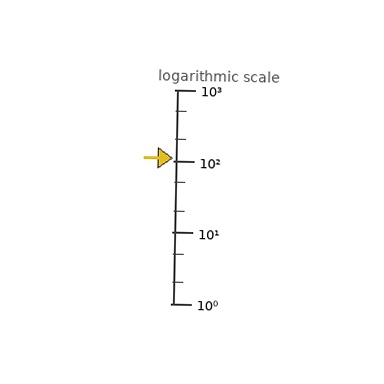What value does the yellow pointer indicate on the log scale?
The pointer indicates approximately 110.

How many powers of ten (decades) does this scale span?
The scale spans 3 decades, from 1 to 1000.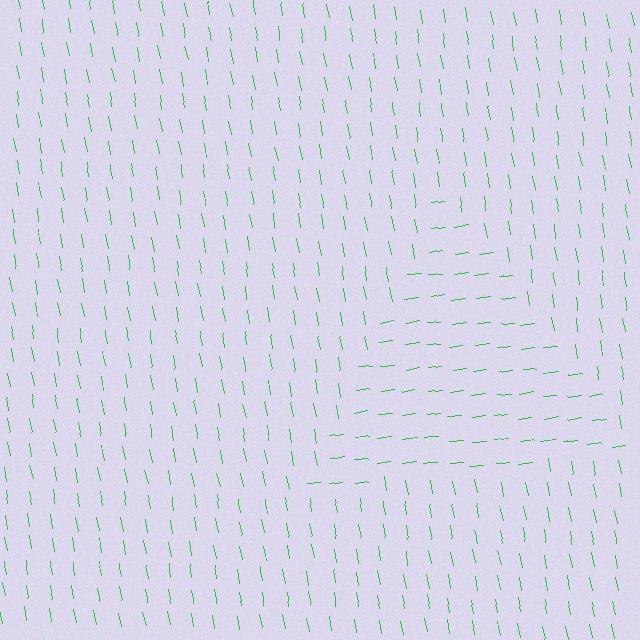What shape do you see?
I see a triangle.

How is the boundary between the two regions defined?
The boundary is defined purely by a change in line orientation (approximately 88 degrees difference). All lines are the same color and thickness.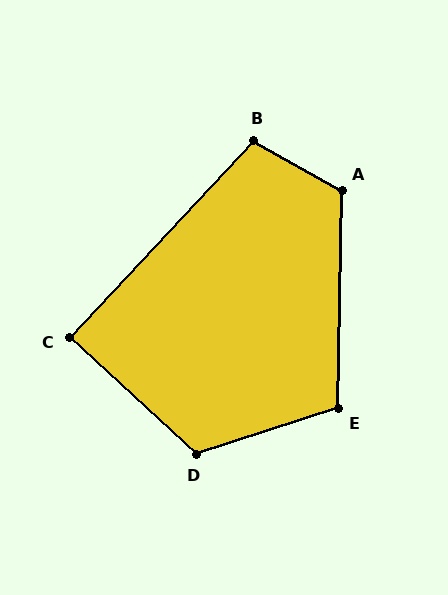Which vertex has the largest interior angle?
D, at approximately 119 degrees.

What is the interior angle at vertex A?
Approximately 118 degrees (obtuse).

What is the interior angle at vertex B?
Approximately 104 degrees (obtuse).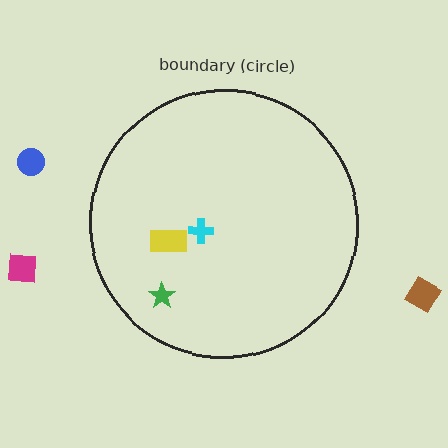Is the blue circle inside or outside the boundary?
Outside.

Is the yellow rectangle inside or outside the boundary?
Inside.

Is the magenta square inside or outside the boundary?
Outside.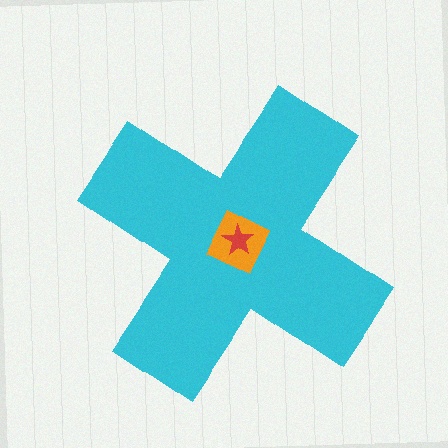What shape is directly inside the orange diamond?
The red star.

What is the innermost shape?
The red star.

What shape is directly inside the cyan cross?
The orange diamond.